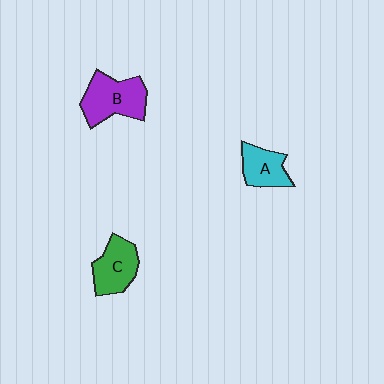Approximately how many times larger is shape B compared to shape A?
Approximately 1.5 times.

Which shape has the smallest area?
Shape A (cyan).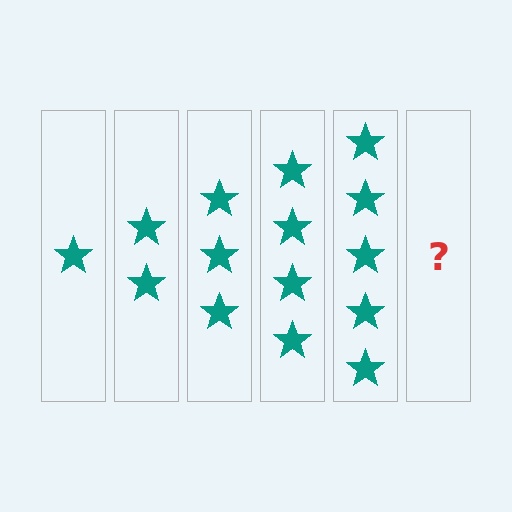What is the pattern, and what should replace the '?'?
The pattern is that each step adds one more star. The '?' should be 6 stars.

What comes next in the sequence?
The next element should be 6 stars.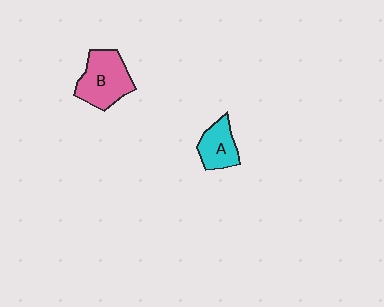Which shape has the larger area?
Shape B (pink).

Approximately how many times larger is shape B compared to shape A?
Approximately 1.5 times.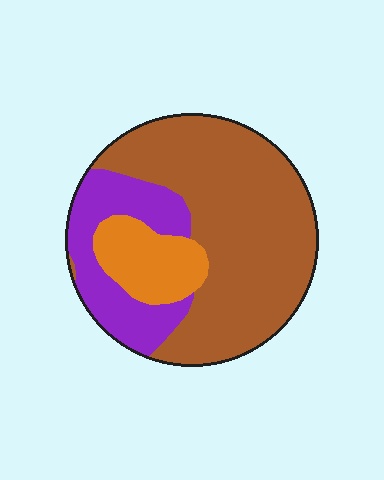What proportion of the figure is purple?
Purple takes up about one quarter (1/4) of the figure.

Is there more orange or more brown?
Brown.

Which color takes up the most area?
Brown, at roughly 65%.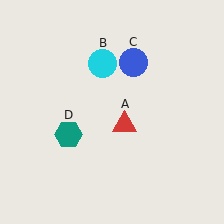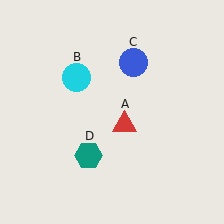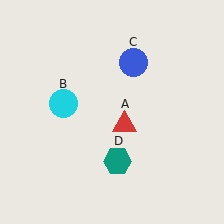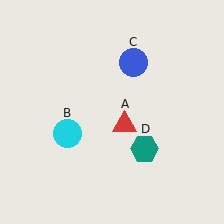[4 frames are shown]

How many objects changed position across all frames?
2 objects changed position: cyan circle (object B), teal hexagon (object D).